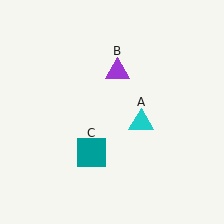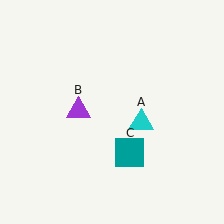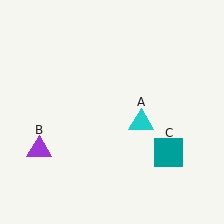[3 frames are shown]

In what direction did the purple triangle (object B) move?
The purple triangle (object B) moved down and to the left.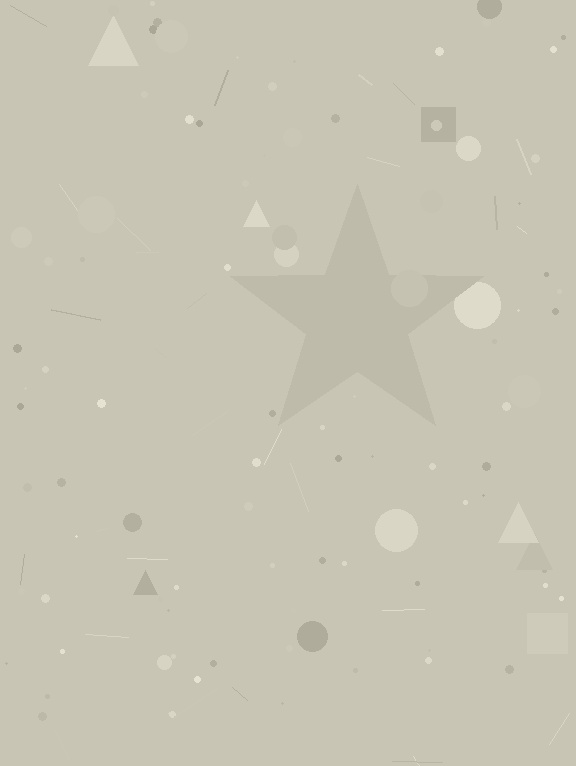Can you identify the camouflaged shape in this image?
The camouflaged shape is a star.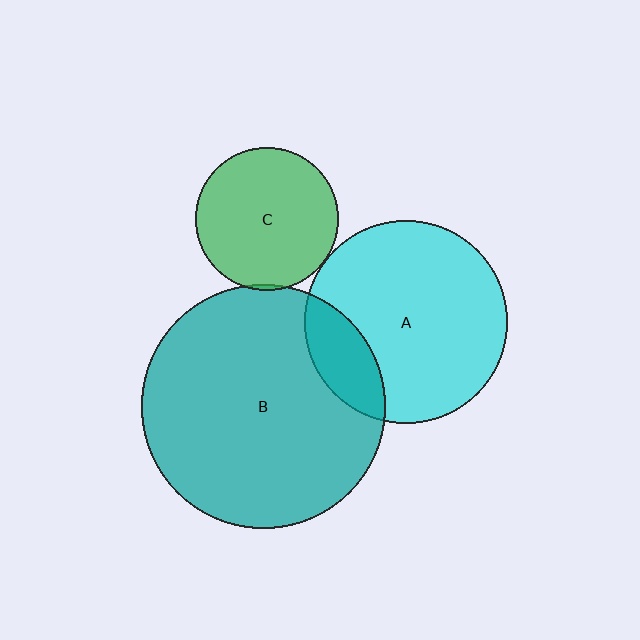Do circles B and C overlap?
Yes.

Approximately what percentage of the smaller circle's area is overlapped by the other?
Approximately 5%.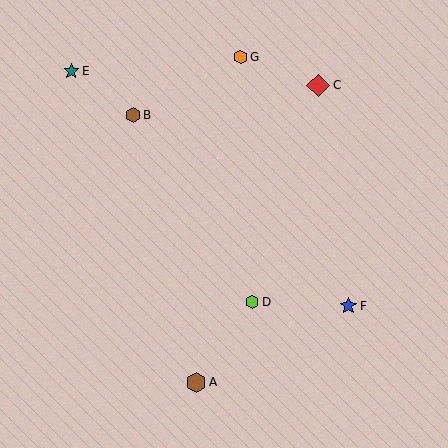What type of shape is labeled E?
Shape E is a teal star.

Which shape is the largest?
The red diamond (labeled C) is the largest.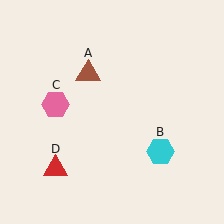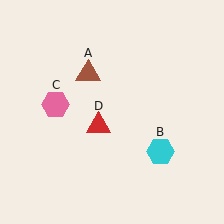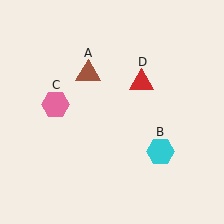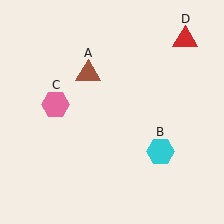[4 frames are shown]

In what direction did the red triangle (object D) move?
The red triangle (object D) moved up and to the right.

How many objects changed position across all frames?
1 object changed position: red triangle (object D).